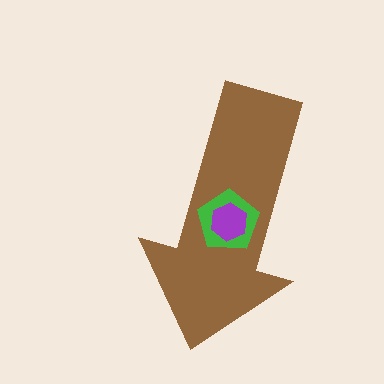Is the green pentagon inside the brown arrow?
Yes.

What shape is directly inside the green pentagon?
The purple hexagon.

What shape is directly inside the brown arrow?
The green pentagon.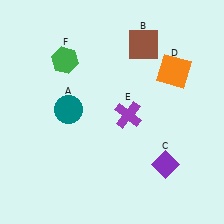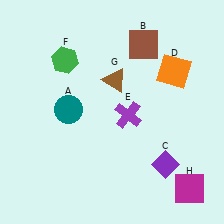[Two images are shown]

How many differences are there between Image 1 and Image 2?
There are 2 differences between the two images.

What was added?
A brown triangle (G), a magenta square (H) were added in Image 2.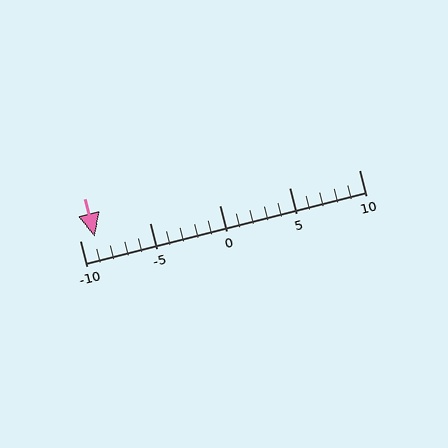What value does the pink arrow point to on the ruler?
The pink arrow points to approximately -9.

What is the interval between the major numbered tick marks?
The major tick marks are spaced 5 units apart.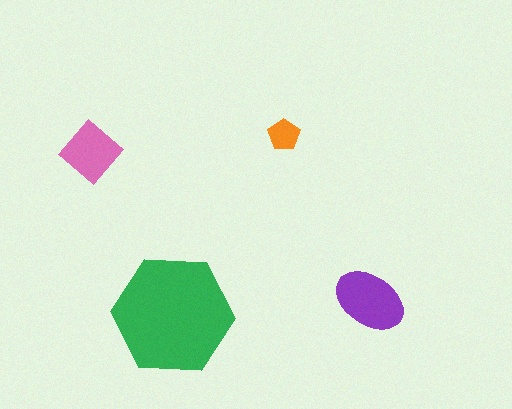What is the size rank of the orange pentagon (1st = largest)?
4th.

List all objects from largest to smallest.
The green hexagon, the purple ellipse, the pink diamond, the orange pentagon.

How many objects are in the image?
There are 4 objects in the image.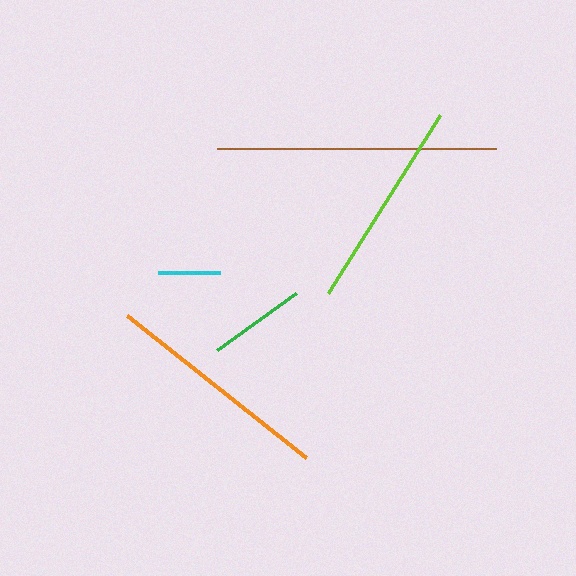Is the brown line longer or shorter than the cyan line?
The brown line is longer than the cyan line.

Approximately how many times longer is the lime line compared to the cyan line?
The lime line is approximately 3.4 times the length of the cyan line.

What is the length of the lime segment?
The lime segment is approximately 210 pixels long.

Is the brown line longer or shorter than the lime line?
The brown line is longer than the lime line.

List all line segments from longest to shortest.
From longest to shortest: brown, orange, lime, green, cyan.